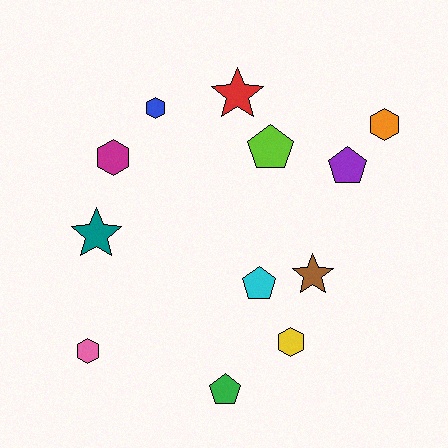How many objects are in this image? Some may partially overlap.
There are 12 objects.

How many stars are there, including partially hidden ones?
There are 3 stars.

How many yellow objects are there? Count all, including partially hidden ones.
There is 1 yellow object.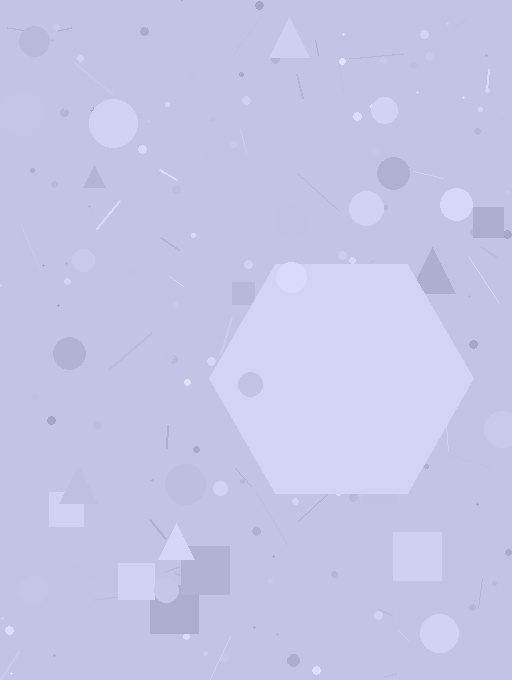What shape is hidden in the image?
A hexagon is hidden in the image.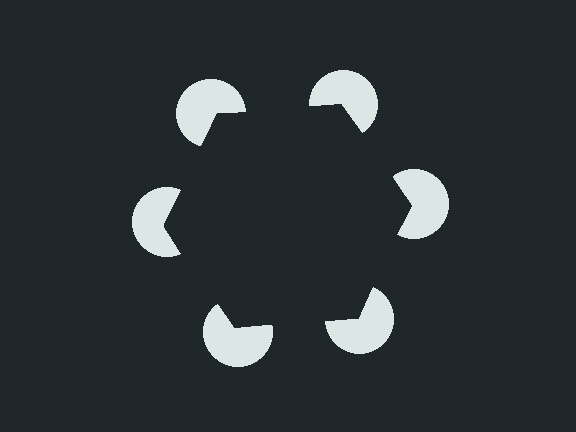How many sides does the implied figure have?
6 sides.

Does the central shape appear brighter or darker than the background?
It typically appears slightly darker than the background, even though no actual brightness change is drawn.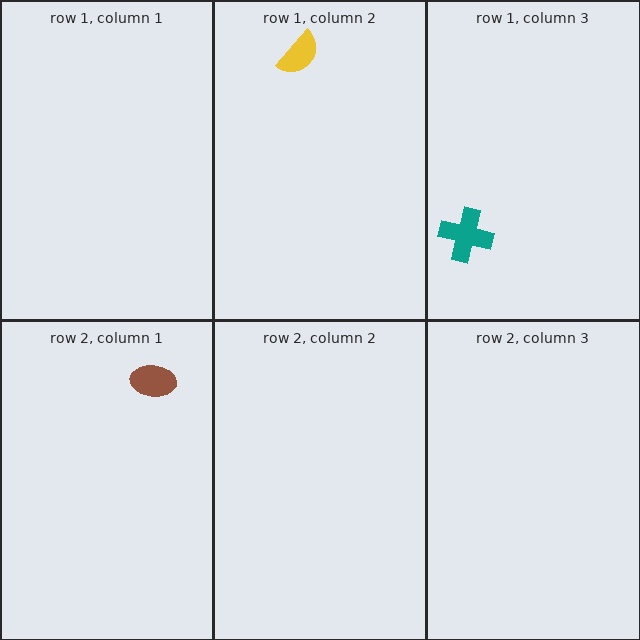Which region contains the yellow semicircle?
The row 1, column 2 region.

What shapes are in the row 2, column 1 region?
The brown ellipse.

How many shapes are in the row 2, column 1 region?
1.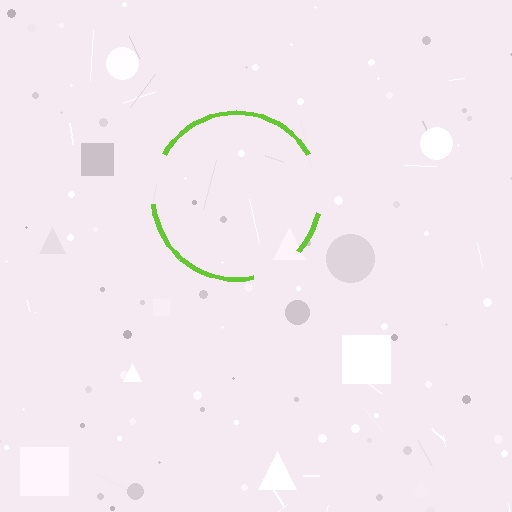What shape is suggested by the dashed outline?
The dashed outline suggests a circle.